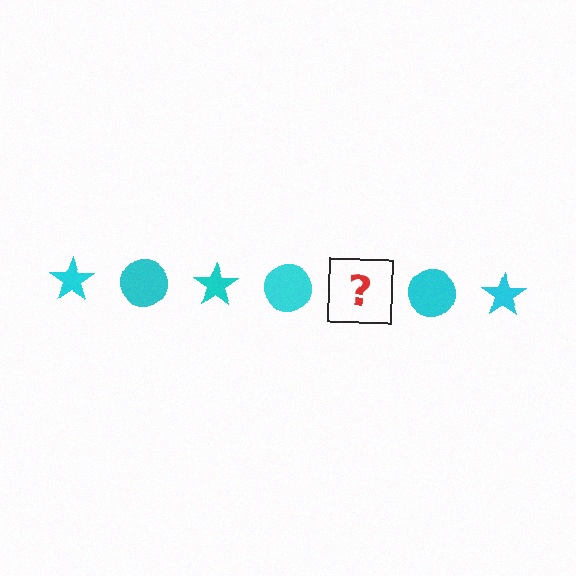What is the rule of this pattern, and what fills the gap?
The rule is that the pattern cycles through star, circle shapes in cyan. The gap should be filled with a cyan star.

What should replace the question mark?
The question mark should be replaced with a cyan star.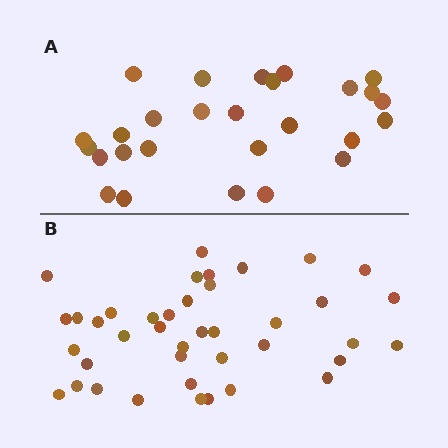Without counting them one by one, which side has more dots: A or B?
Region B (the bottom region) has more dots.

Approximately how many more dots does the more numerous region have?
Region B has approximately 15 more dots than region A.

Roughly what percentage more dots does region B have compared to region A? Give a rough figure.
About 50% more.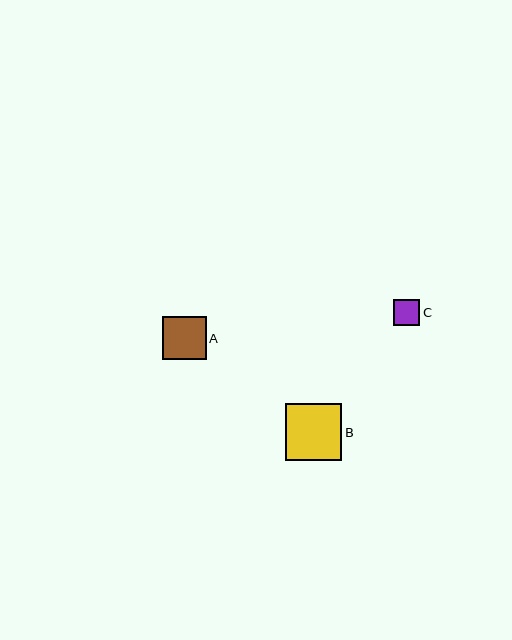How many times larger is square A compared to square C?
Square A is approximately 1.6 times the size of square C.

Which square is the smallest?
Square C is the smallest with a size of approximately 27 pixels.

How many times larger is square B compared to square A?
Square B is approximately 1.3 times the size of square A.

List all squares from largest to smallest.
From largest to smallest: B, A, C.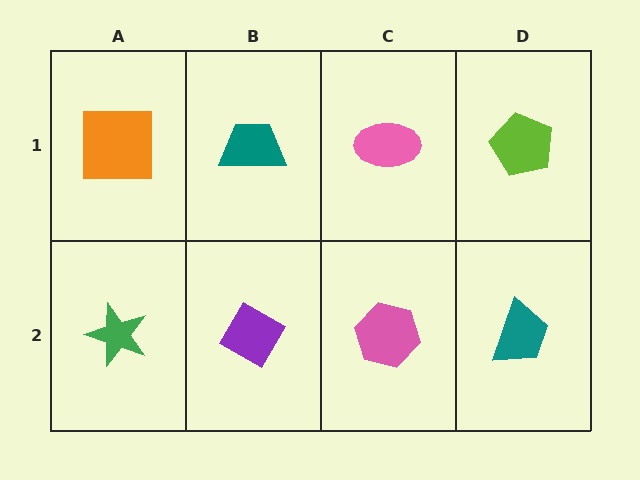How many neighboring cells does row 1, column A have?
2.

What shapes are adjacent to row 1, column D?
A teal trapezoid (row 2, column D), a pink ellipse (row 1, column C).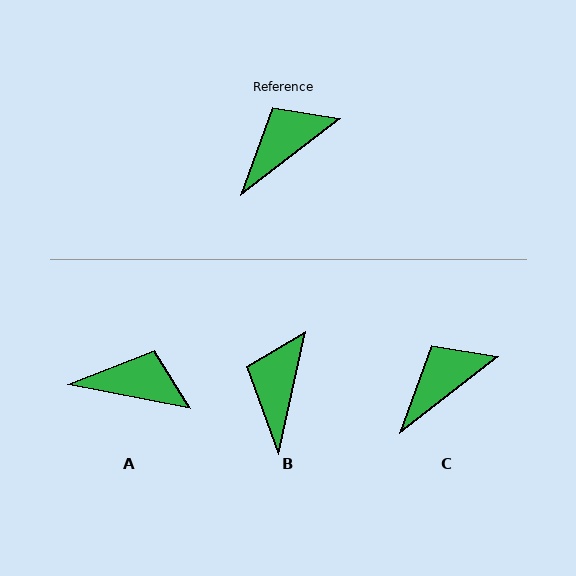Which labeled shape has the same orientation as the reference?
C.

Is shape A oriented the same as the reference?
No, it is off by about 49 degrees.